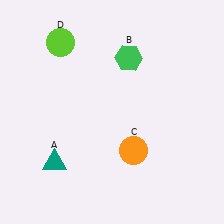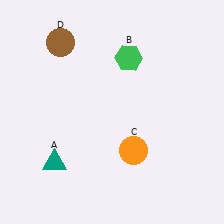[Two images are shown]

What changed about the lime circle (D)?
In Image 1, D is lime. In Image 2, it changed to brown.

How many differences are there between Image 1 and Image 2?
There is 1 difference between the two images.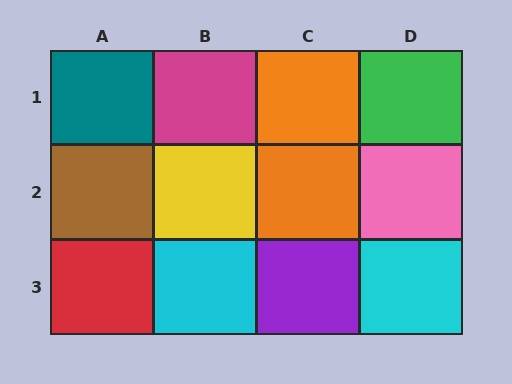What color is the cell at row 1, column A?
Teal.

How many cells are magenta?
1 cell is magenta.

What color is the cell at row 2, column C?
Orange.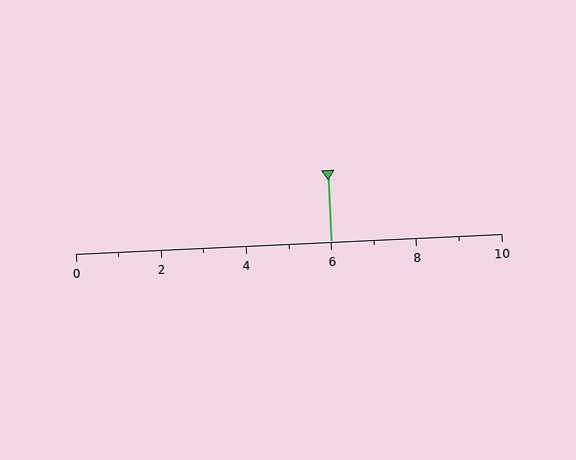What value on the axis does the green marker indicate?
The marker indicates approximately 6.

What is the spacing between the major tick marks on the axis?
The major ticks are spaced 2 apart.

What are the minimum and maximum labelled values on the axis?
The axis runs from 0 to 10.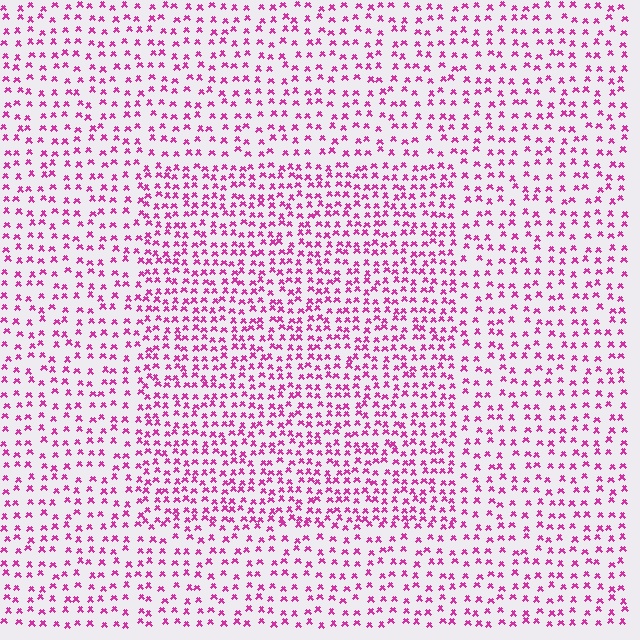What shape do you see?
I see a rectangle.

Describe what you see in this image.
The image contains small magenta elements arranged at two different densities. A rectangle-shaped region is visible where the elements are more densely packed than the surrounding area.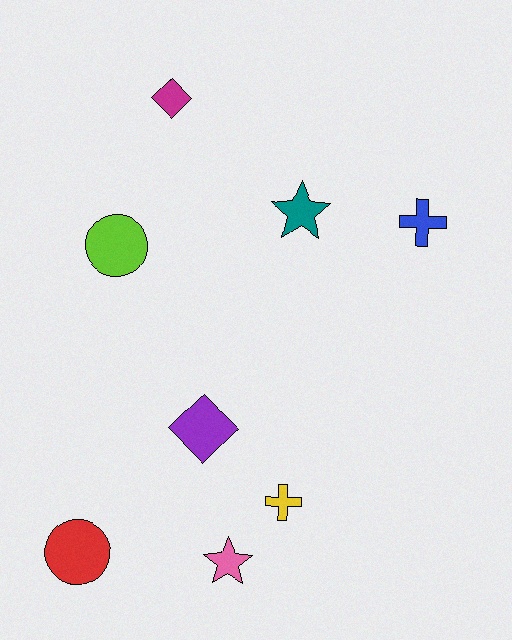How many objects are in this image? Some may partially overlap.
There are 8 objects.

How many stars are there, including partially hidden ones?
There are 2 stars.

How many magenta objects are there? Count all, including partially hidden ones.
There is 1 magenta object.